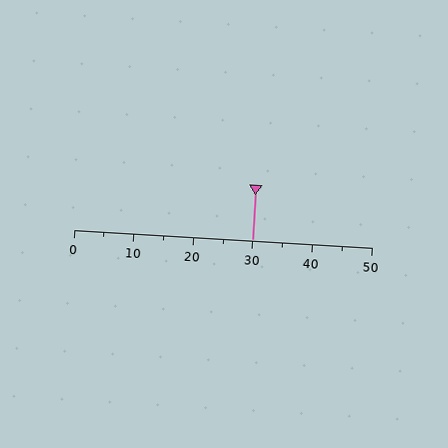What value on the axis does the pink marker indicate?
The marker indicates approximately 30.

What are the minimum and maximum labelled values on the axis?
The axis runs from 0 to 50.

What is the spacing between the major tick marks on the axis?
The major ticks are spaced 10 apart.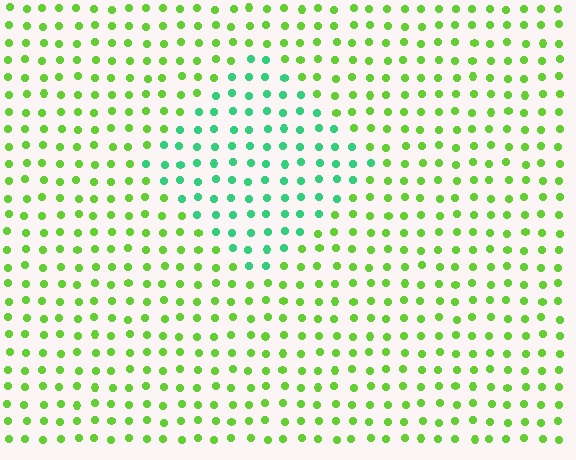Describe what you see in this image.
The image is filled with small lime elements in a uniform arrangement. A diamond-shaped region is visible where the elements are tinted to a slightly different hue, forming a subtle color boundary.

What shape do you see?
I see a diamond.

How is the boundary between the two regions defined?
The boundary is defined purely by a slight shift in hue (about 47 degrees). Spacing, size, and orientation are identical on both sides.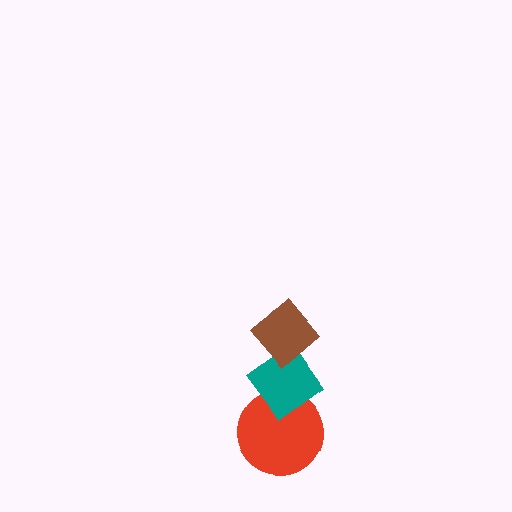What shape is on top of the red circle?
The teal diamond is on top of the red circle.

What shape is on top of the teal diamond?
The brown diamond is on top of the teal diamond.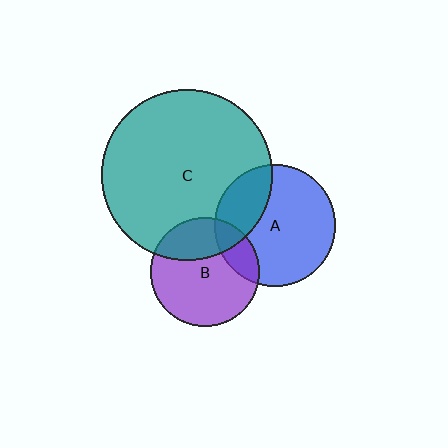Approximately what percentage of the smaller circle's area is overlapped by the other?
Approximately 30%.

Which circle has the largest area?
Circle C (teal).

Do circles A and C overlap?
Yes.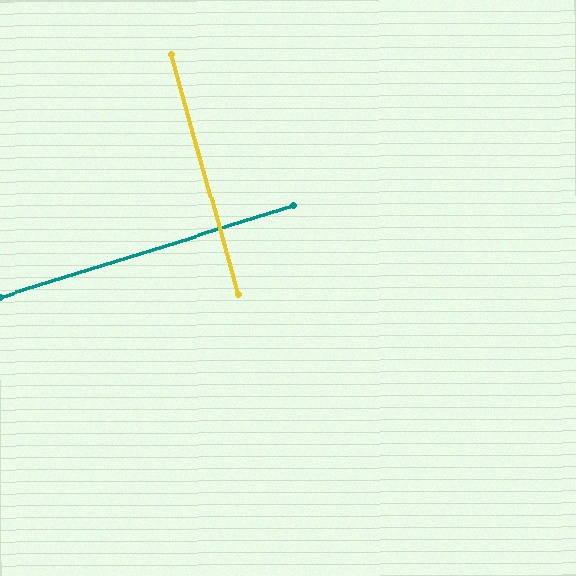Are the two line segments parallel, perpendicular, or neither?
Perpendicular — they meet at approximately 88°.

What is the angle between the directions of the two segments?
Approximately 88 degrees.